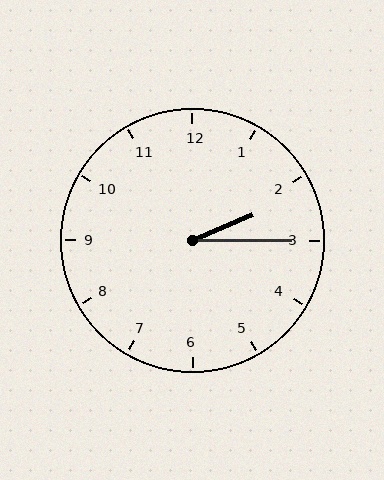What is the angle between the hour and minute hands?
Approximately 22 degrees.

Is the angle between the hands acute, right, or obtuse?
It is acute.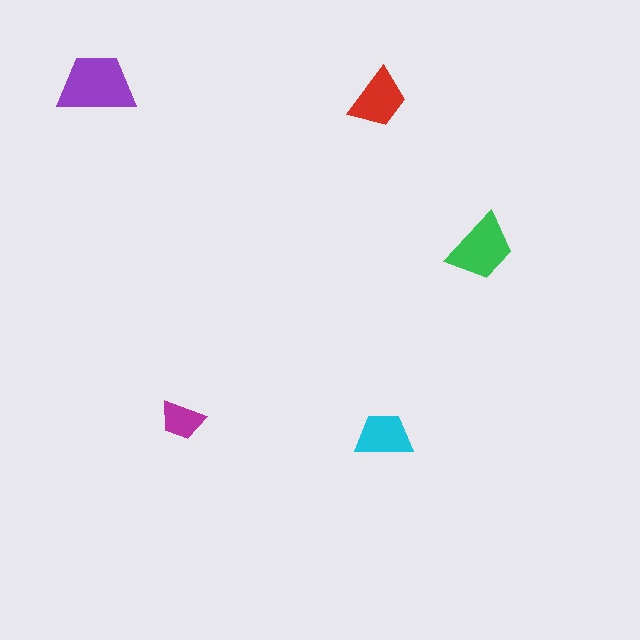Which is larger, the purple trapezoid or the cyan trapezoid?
The purple one.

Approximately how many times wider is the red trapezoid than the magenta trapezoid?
About 1.5 times wider.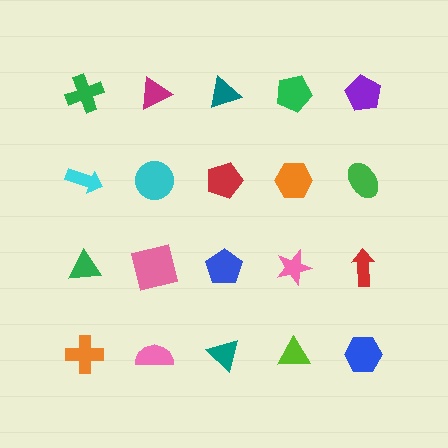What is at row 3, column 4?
A pink star.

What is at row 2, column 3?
A red pentagon.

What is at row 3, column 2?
A pink square.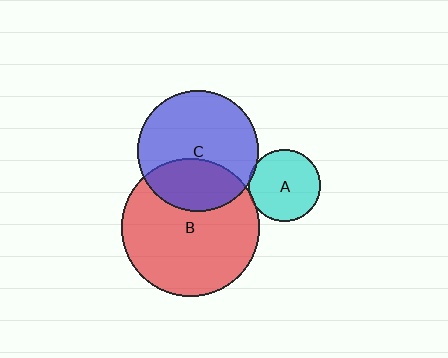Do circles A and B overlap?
Yes.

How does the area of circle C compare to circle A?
Approximately 2.8 times.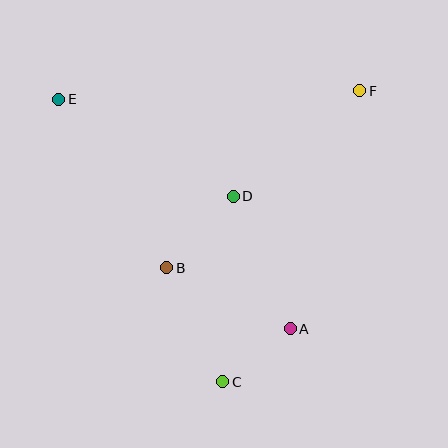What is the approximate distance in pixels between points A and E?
The distance between A and E is approximately 326 pixels.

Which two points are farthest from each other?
Points C and E are farthest from each other.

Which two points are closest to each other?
Points A and C are closest to each other.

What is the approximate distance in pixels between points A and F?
The distance between A and F is approximately 248 pixels.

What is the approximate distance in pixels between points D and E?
The distance between D and E is approximately 200 pixels.